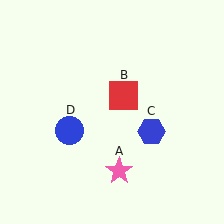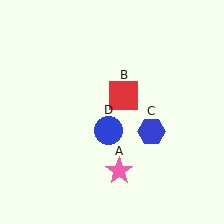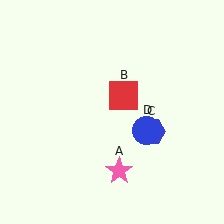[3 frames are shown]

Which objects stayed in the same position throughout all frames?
Pink star (object A) and red square (object B) and blue hexagon (object C) remained stationary.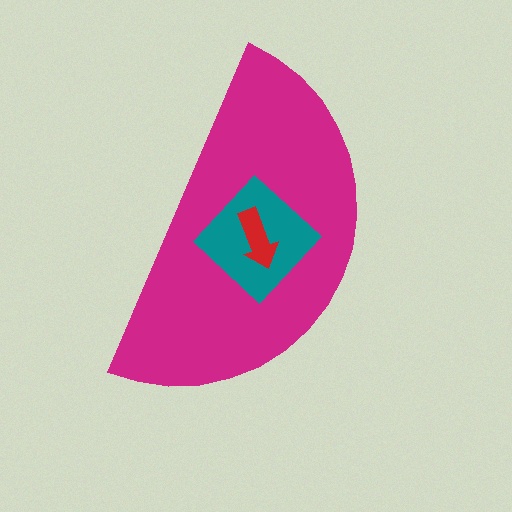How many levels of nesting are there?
3.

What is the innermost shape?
The red arrow.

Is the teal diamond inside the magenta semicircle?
Yes.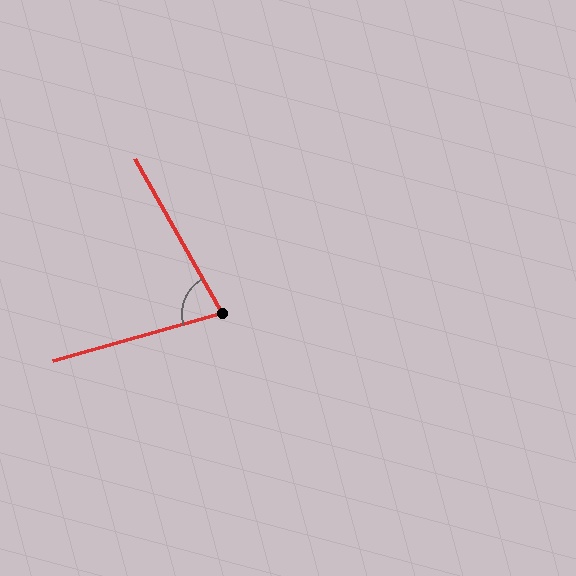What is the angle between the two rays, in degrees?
Approximately 77 degrees.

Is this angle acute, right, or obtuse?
It is acute.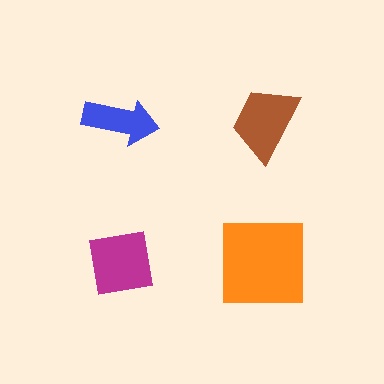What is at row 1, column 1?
A blue arrow.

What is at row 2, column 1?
A magenta square.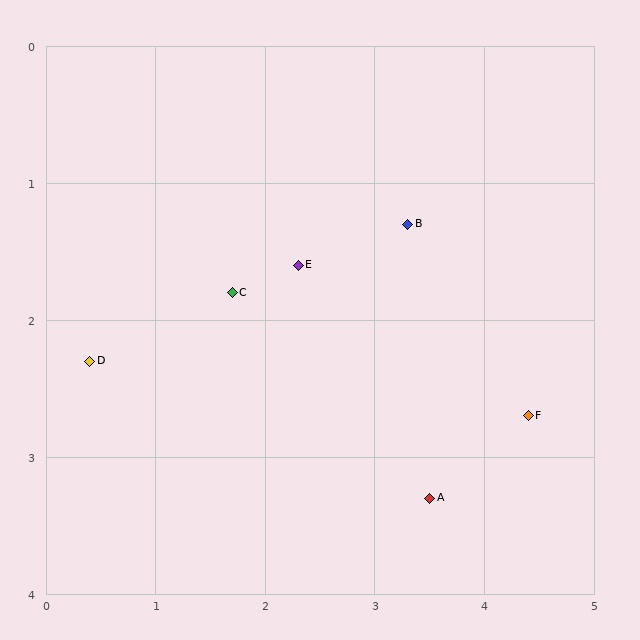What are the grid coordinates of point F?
Point F is at approximately (4.4, 2.7).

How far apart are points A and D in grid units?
Points A and D are about 3.3 grid units apart.